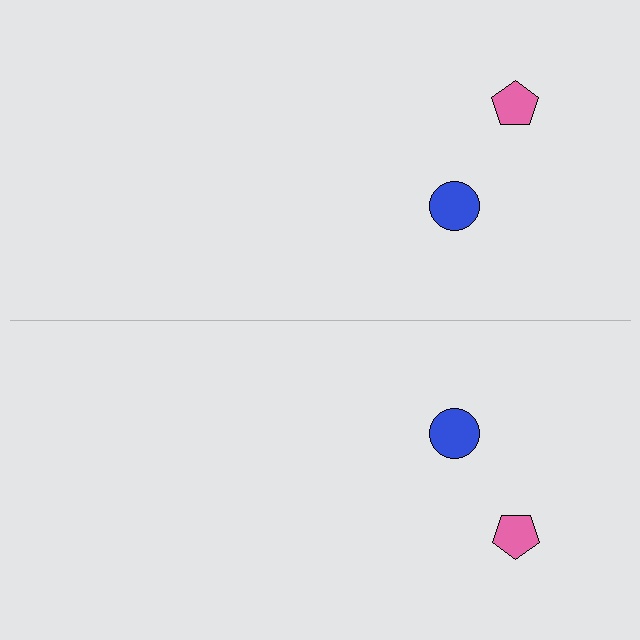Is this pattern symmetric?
Yes, this pattern has bilateral (reflection) symmetry.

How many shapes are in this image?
There are 4 shapes in this image.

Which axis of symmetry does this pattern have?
The pattern has a horizontal axis of symmetry running through the center of the image.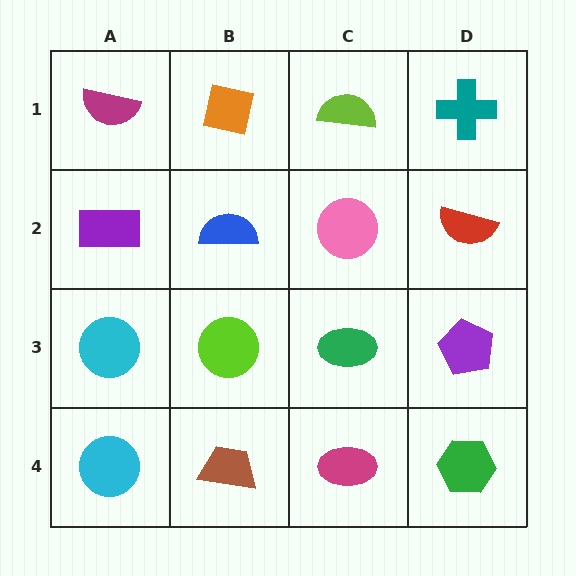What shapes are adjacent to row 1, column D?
A red semicircle (row 2, column D), a lime semicircle (row 1, column C).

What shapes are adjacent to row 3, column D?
A red semicircle (row 2, column D), a green hexagon (row 4, column D), a green ellipse (row 3, column C).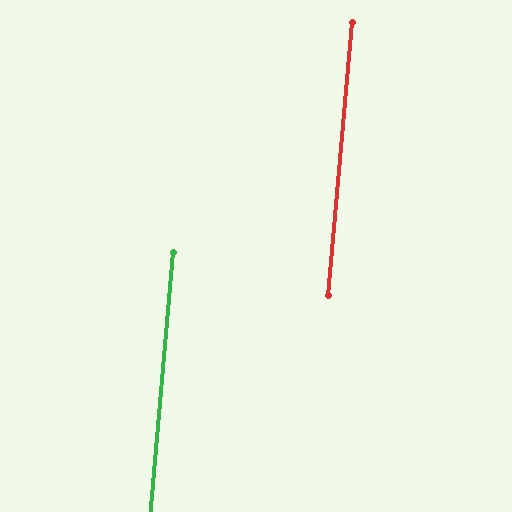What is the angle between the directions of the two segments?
Approximately 0 degrees.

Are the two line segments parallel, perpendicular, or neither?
Parallel — their directions differ by only 0.1°.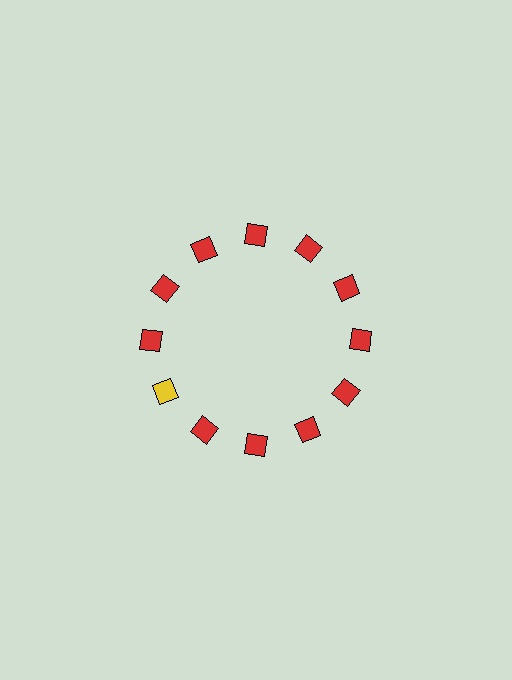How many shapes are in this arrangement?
There are 12 shapes arranged in a ring pattern.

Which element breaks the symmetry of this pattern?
The yellow square at roughly the 8 o'clock position breaks the symmetry. All other shapes are red squares.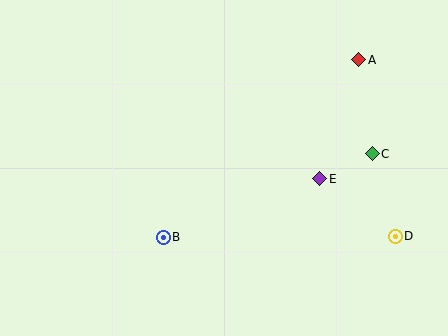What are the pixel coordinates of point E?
Point E is at (320, 179).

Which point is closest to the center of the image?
Point B at (163, 237) is closest to the center.